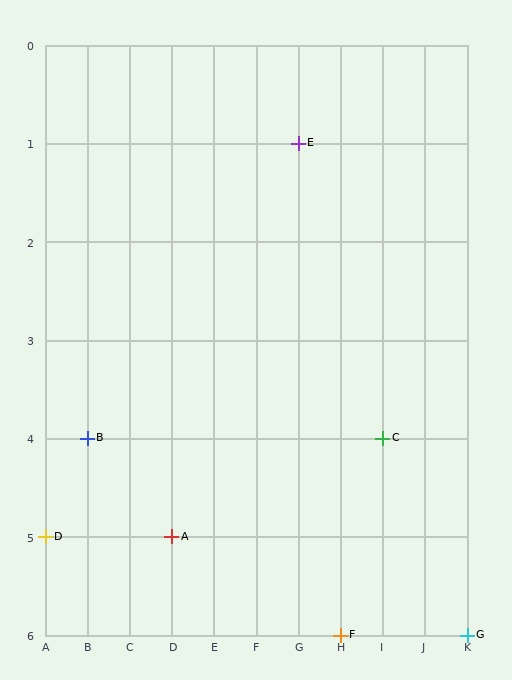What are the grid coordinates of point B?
Point B is at grid coordinates (B, 4).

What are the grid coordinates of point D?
Point D is at grid coordinates (A, 5).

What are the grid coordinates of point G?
Point G is at grid coordinates (K, 6).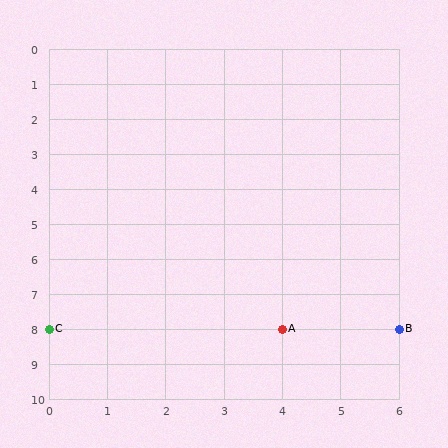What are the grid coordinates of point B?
Point B is at grid coordinates (6, 8).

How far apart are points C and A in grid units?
Points C and A are 4 columns apart.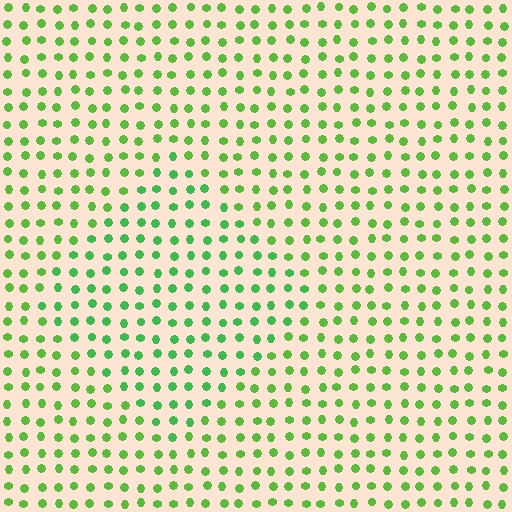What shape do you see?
I see a diamond.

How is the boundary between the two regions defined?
The boundary is defined purely by a slight shift in hue (about 24 degrees). Spacing, size, and orientation are identical on both sides.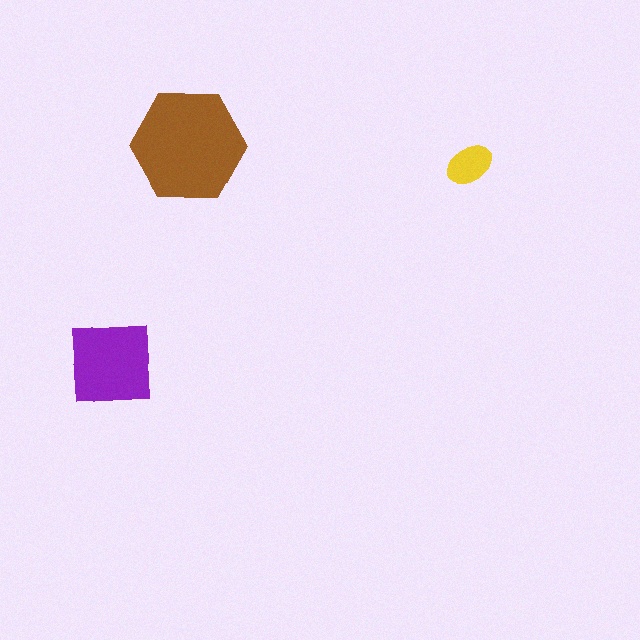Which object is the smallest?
The yellow ellipse.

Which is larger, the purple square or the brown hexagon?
The brown hexagon.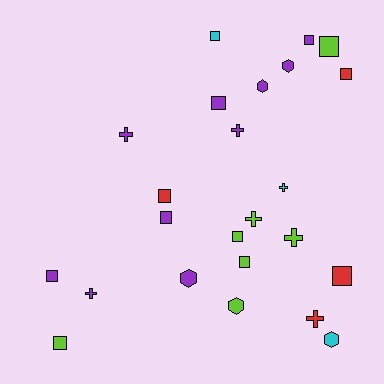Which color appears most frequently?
Purple, with 10 objects.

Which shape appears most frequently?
Square, with 12 objects.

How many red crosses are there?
There is 1 red cross.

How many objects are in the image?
There are 24 objects.